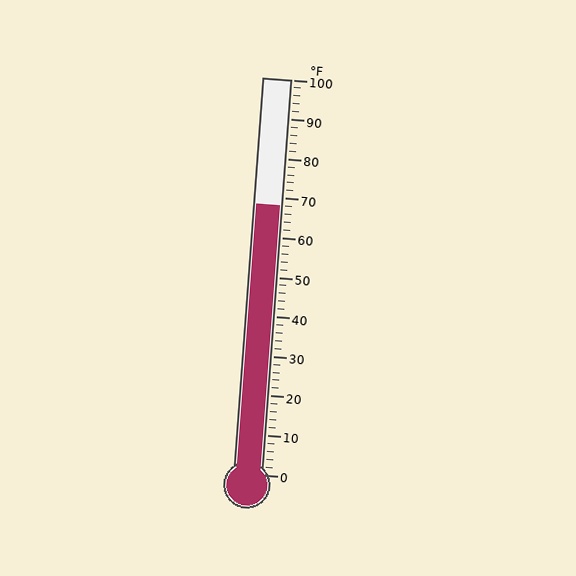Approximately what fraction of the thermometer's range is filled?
The thermometer is filled to approximately 70% of its range.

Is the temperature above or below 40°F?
The temperature is above 40°F.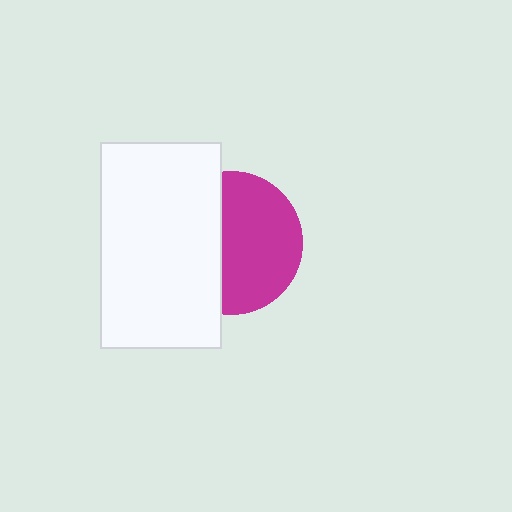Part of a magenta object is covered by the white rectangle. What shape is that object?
It is a circle.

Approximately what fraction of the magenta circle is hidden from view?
Roughly 42% of the magenta circle is hidden behind the white rectangle.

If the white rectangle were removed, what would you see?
You would see the complete magenta circle.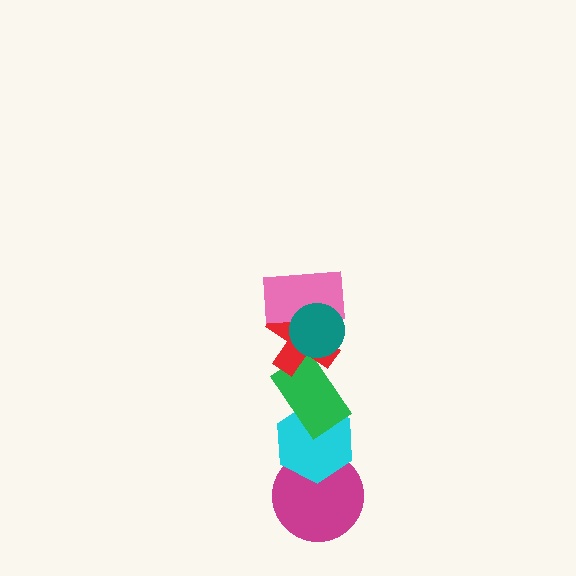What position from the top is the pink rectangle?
The pink rectangle is 2nd from the top.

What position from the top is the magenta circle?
The magenta circle is 6th from the top.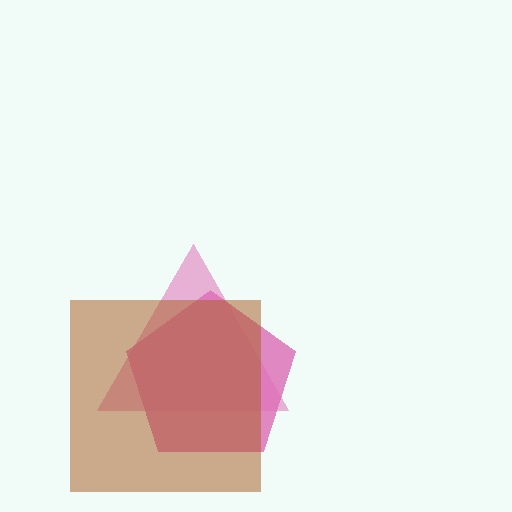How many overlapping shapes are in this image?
There are 3 overlapping shapes in the image.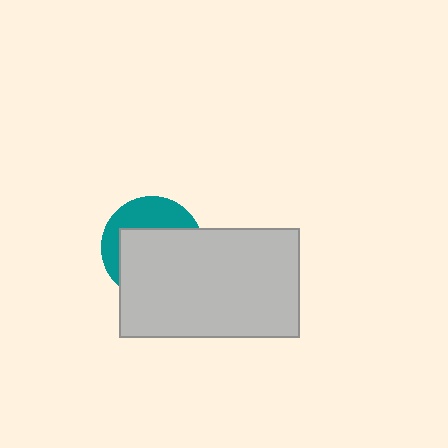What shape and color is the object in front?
The object in front is a light gray rectangle.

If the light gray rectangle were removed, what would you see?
You would see the complete teal circle.